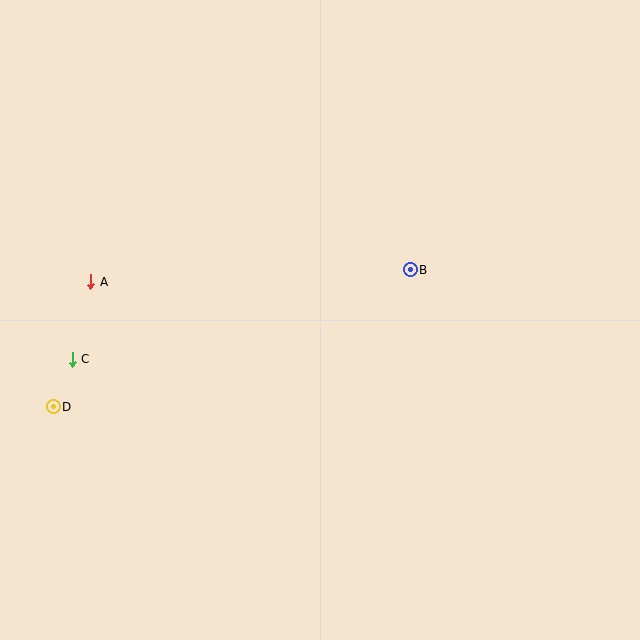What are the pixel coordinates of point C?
Point C is at (72, 359).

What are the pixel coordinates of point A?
Point A is at (91, 282).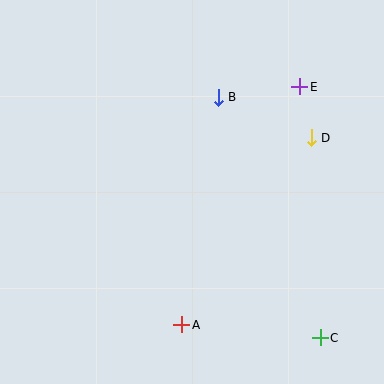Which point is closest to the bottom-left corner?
Point A is closest to the bottom-left corner.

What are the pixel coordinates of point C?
Point C is at (320, 338).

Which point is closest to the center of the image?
Point B at (218, 97) is closest to the center.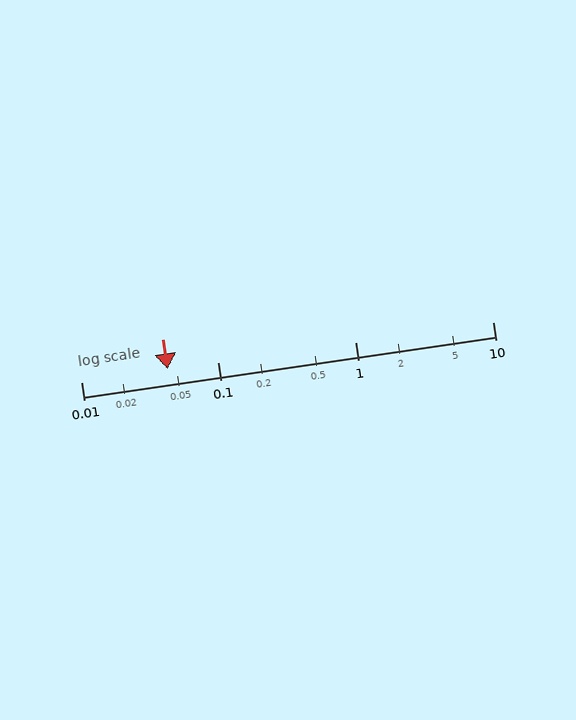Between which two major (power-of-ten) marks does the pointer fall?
The pointer is between 0.01 and 0.1.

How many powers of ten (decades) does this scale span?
The scale spans 3 decades, from 0.01 to 10.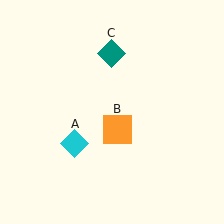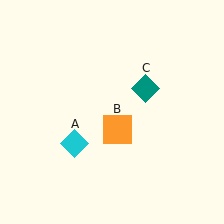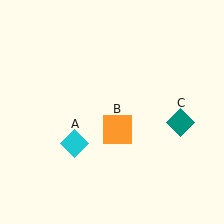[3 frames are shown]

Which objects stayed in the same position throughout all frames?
Cyan diamond (object A) and orange square (object B) remained stationary.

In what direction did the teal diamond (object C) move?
The teal diamond (object C) moved down and to the right.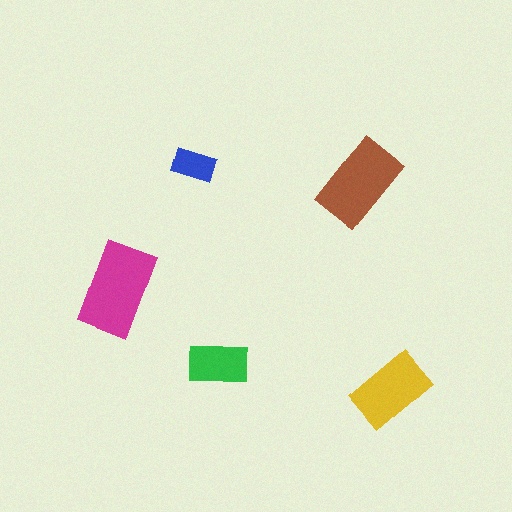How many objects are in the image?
There are 5 objects in the image.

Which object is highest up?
The blue rectangle is topmost.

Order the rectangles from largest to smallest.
the magenta one, the brown one, the yellow one, the green one, the blue one.